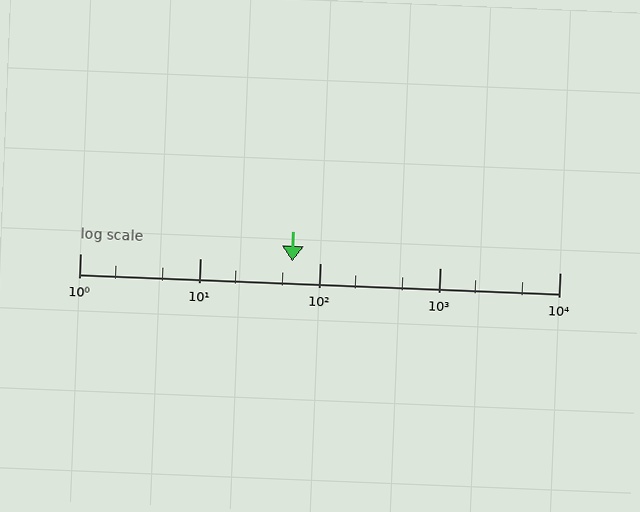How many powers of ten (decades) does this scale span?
The scale spans 4 decades, from 1 to 10000.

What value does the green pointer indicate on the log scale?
The pointer indicates approximately 59.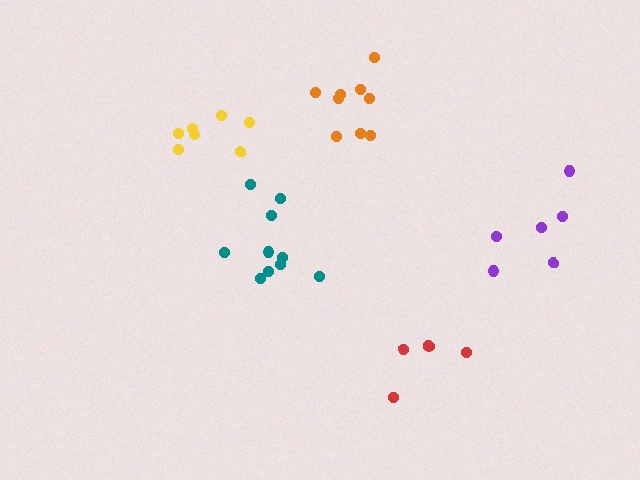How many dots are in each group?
Group 1: 6 dots, Group 2: 5 dots, Group 3: 7 dots, Group 4: 9 dots, Group 5: 10 dots (37 total).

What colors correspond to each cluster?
The clusters are colored: purple, red, yellow, orange, teal.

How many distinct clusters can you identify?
There are 5 distinct clusters.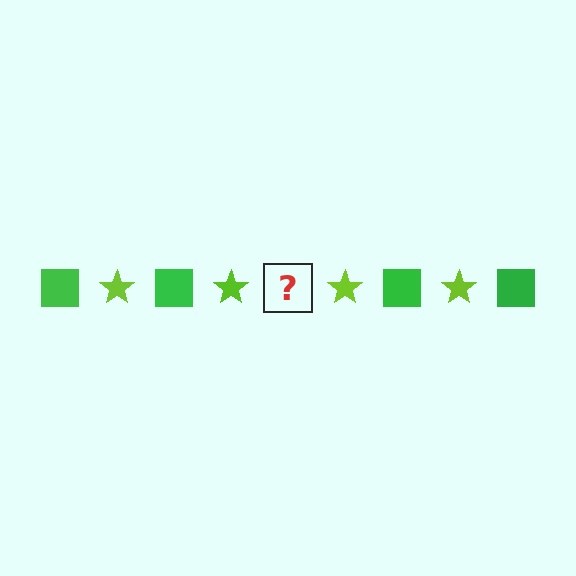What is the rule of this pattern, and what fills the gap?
The rule is that the pattern alternates between green square and lime star. The gap should be filled with a green square.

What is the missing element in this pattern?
The missing element is a green square.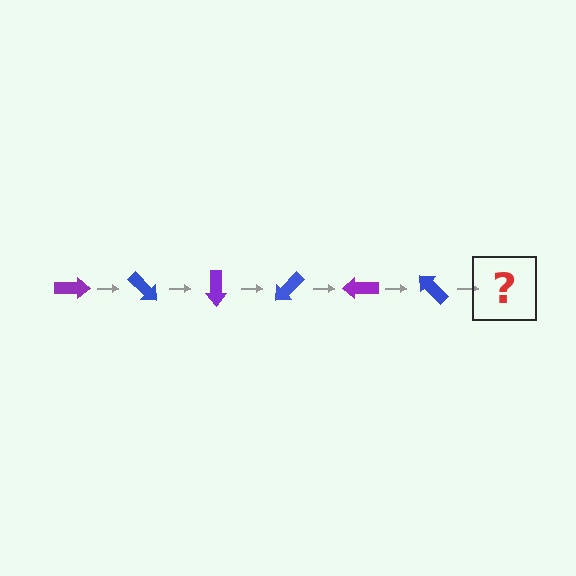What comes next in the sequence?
The next element should be a purple arrow, rotated 270 degrees from the start.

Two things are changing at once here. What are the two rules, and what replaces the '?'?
The two rules are that it rotates 45 degrees each step and the color cycles through purple and blue. The '?' should be a purple arrow, rotated 270 degrees from the start.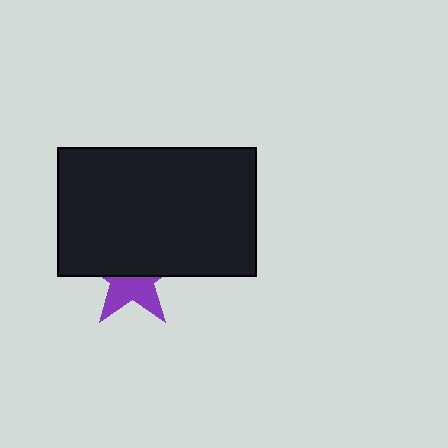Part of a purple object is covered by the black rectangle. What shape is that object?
It is a star.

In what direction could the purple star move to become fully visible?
The purple star could move down. That would shift it out from behind the black rectangle entirely.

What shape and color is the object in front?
The object in front is a black rectangle.